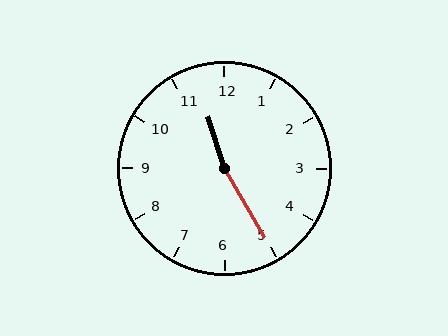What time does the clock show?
11:25.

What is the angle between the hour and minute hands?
Approximately 168 degrees.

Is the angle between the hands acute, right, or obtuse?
It is obtuse.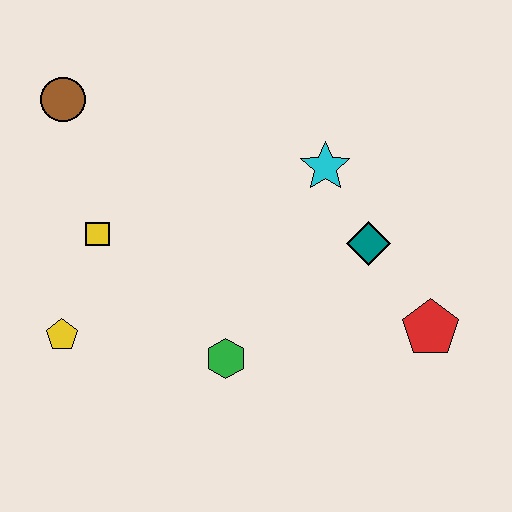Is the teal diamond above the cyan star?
No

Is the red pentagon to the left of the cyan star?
No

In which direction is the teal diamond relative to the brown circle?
The teal diamond is to the right of the brown circle.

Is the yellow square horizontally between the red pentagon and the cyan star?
No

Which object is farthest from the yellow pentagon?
The red pentagon is farthest from the yellow pentagon.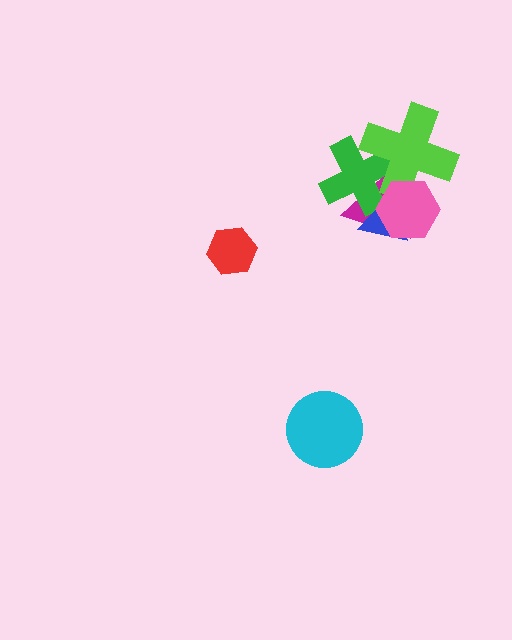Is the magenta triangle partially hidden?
Yes, it is partially covered by another shape.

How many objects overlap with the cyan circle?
0 objects overlap with the cyan circle.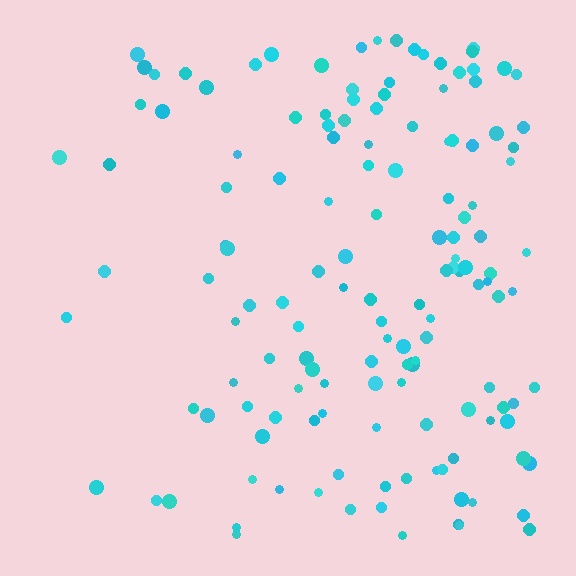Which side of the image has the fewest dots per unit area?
The left.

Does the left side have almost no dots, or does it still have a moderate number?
Still a moderate number, just noticeably fewer than the right.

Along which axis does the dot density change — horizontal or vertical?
Horizontal.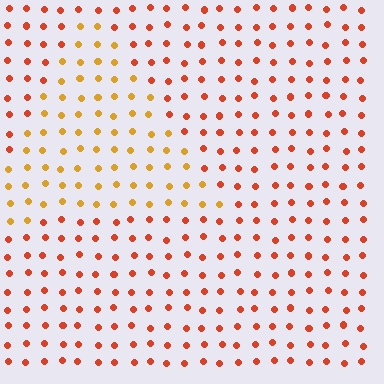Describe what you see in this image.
The image is filled with small red elements in a uniform arrangement. A triangle-shaped region is visible where the elements are tinted to a slightly different hue, forming a subtle color boundary.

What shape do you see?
I see a triangle.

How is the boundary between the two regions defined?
The boundary is defined purely by a slight shift in hue (about 33 degrees). Spacing, size, and orientation are identical on both sides.